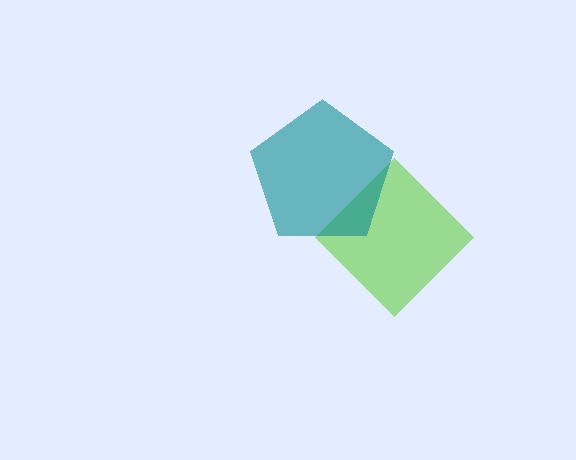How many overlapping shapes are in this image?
There are 2 overlapping shapes in the image.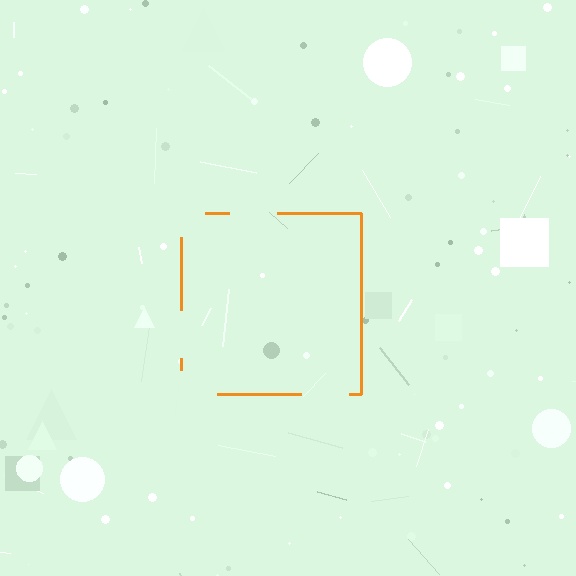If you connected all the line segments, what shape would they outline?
They would outline a square.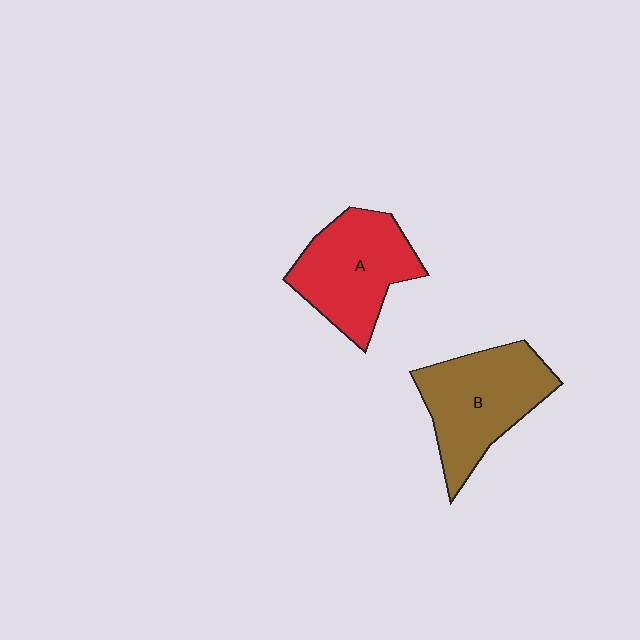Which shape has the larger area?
Shape B (brown).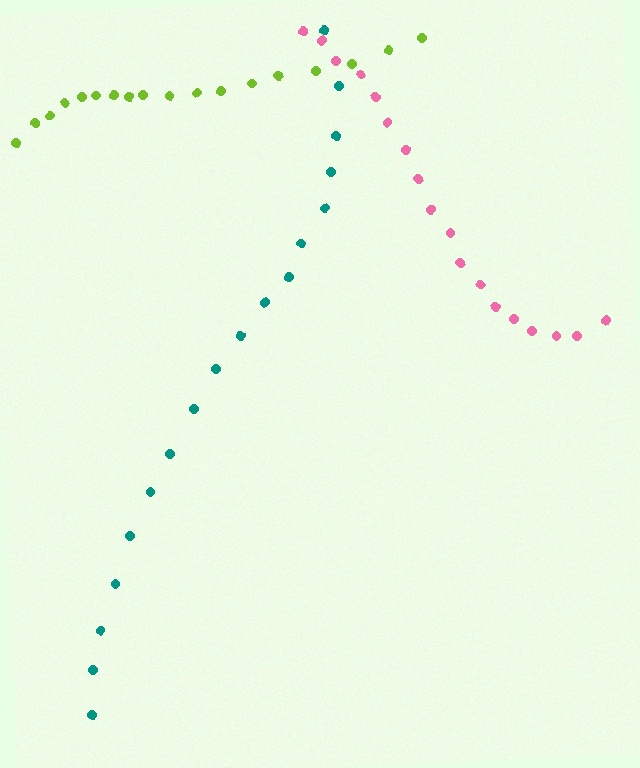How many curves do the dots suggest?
There are 3 distinct paths.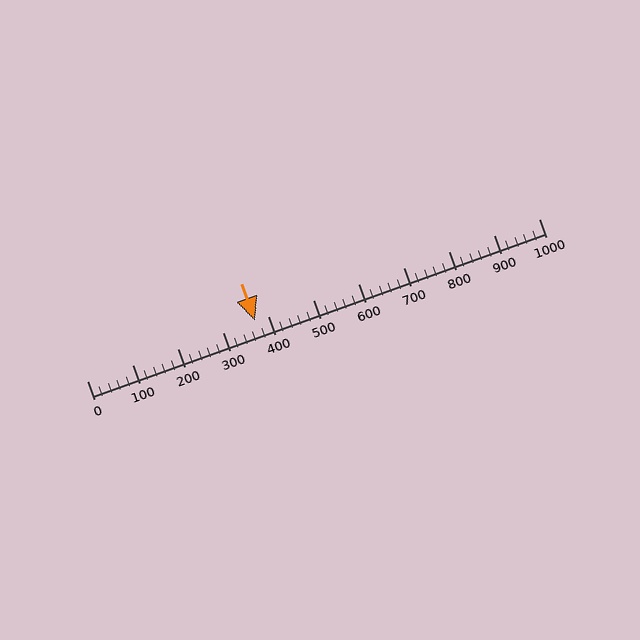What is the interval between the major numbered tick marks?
The major tick marks are spaced 100 units apart.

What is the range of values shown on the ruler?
The ruler shows values from 0 to 1000.